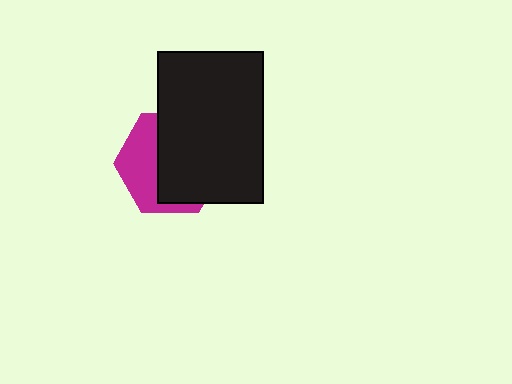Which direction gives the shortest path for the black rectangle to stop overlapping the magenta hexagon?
Moving right gives the shortest separation.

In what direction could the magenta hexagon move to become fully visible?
The magenta hexagon could move left. That would shift it out from behind the black rectangle entirely.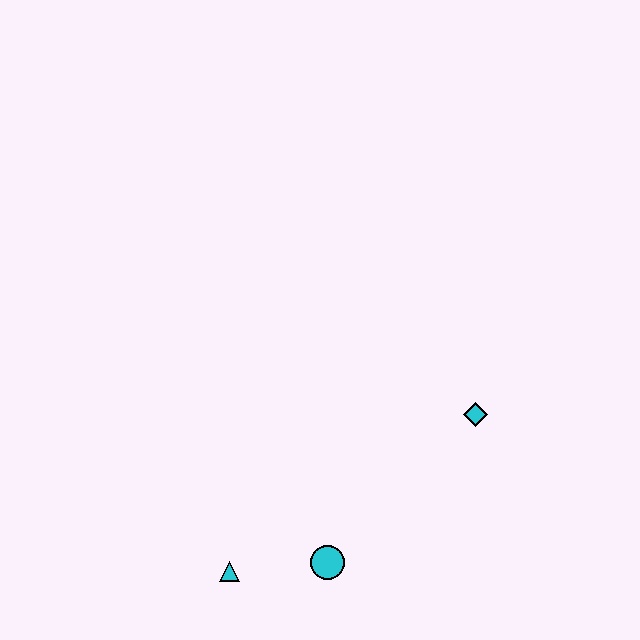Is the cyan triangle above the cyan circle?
No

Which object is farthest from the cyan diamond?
The cyan triangle is farthest from the cyan diamond.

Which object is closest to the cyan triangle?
The cyan circle is closest to the cyan triangle.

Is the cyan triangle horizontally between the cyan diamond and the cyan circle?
No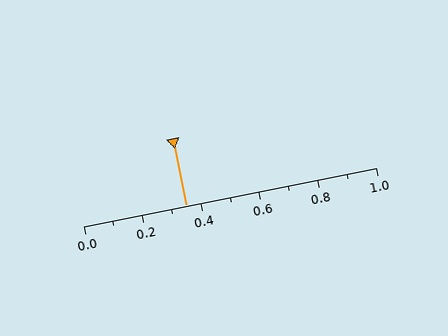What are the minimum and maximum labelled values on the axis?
The axis runs from 0.0 to 1.0.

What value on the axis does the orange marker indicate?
The marker indicates approximately 0.35.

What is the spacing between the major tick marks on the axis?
The major ticks are spaced 0.2 apart.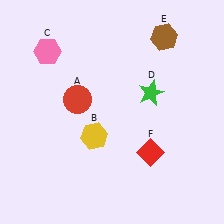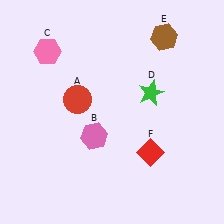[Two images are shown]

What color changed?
The hexagon (B) changed from yellow in Image 1 to pink in Image 2.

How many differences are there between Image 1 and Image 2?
There is 1 difference between the two images.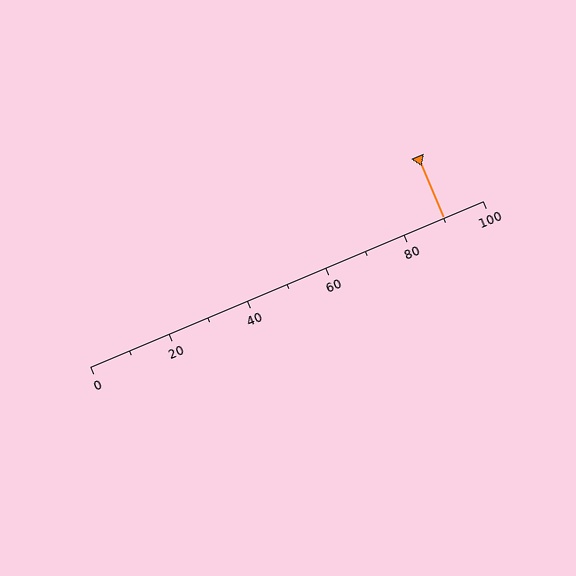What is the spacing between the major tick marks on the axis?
The major ticks are spaced 20 apart.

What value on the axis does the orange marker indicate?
The marker indicates approximately 90.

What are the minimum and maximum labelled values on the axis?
The axis runs from 0 to 100.